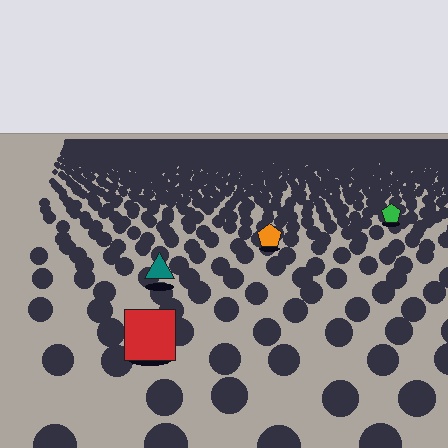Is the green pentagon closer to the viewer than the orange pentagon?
No. The orange pentagon is closer — you can tell from the texture gradient: the ground texture is coarser near it.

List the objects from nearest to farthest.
From nearest to farthest: the red square, the teal triangle, the orange pentagon, the green pentagon.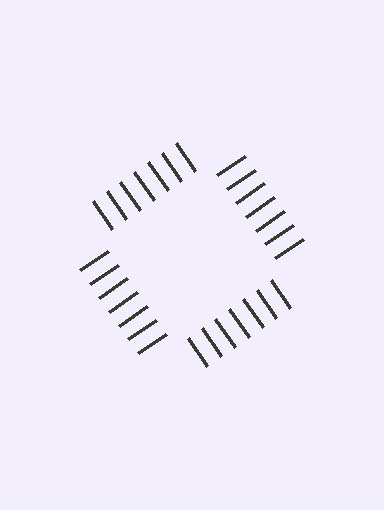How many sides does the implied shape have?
4 sides — the line-ends trace a square.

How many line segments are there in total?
28 — 7 along each of the 4 edges.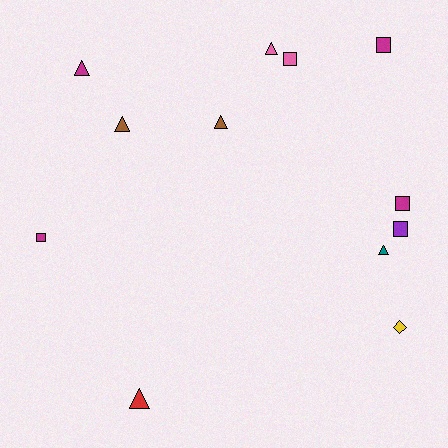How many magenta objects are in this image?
There are 4 magenta objects.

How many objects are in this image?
There are 12 objects.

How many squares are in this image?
There are 5 squares.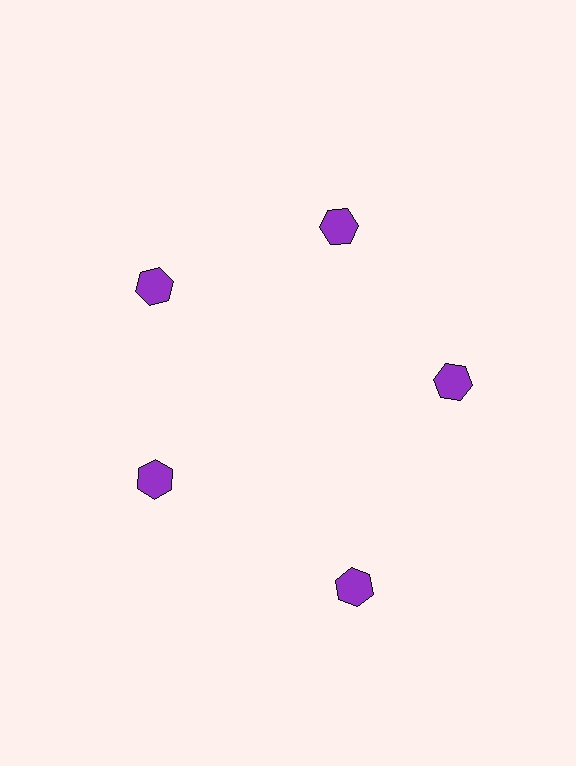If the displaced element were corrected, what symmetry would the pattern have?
It would have 5-fold rotational symmetry — the pattern would map onto itself every 72 degrees.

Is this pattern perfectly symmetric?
No. The 5 purple hexagons are arranged in a ring, but one element near the 5 o'clock position is pushed outward from the center, breaking the 5-fold rotational symmetry.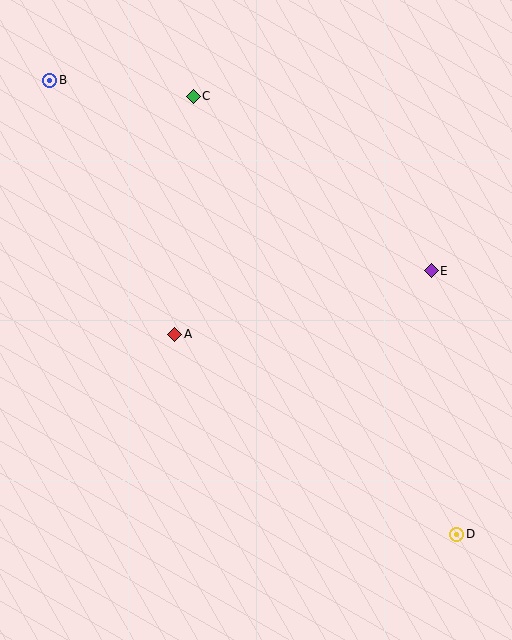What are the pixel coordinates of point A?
Point A is at (175, 334).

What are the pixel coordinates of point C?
Point C is at (193, 96).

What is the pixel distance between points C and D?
The distance between C and D is 511 pixels.